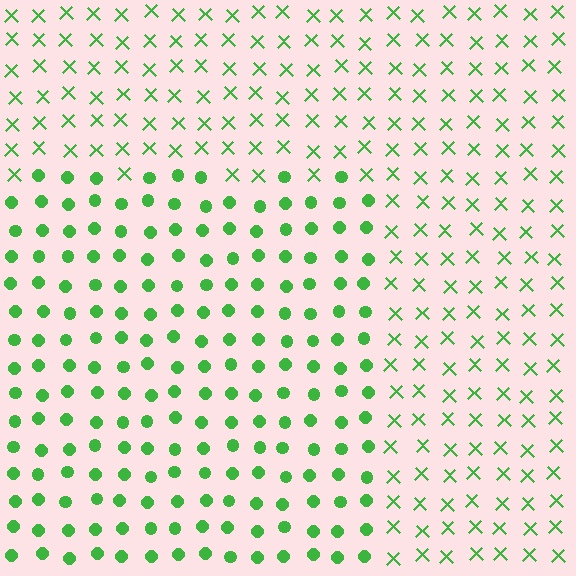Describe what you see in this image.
The image is filled with small green elements arranged in a uniform grid. A rectangle-shaped region contains circles, while the surrounding area contains X marks. The boundary is defined purely by the change in element shape.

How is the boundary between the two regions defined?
The boundary is defined by a change in element shape: circles inside vs. X marks outside. All elements share the same color and spacing.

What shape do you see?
I see a rectangle.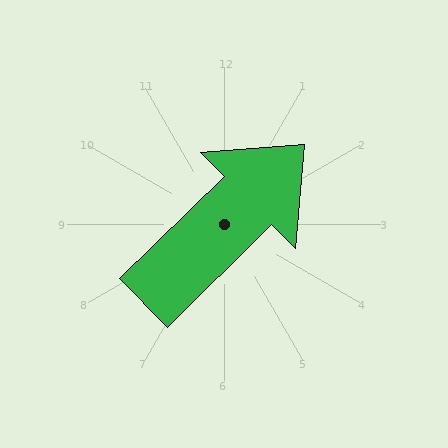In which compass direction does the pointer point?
Northeast.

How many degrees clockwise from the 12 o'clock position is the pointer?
Approximately 45 degrees.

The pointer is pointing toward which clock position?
Roughly 2 o'clock.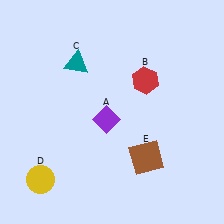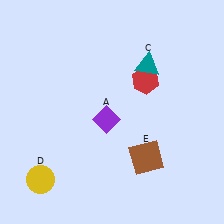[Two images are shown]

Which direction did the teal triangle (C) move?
The teal triangle (C) moved right.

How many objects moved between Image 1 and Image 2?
1 object moved between the two images.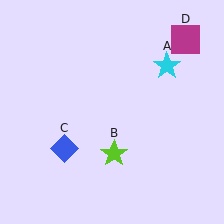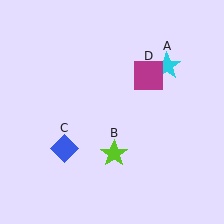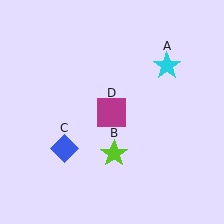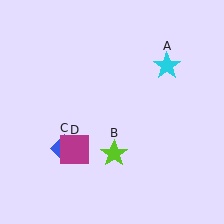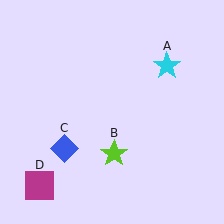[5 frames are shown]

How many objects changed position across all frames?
1 object changed position: magenta square (object D).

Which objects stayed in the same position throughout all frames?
Cyan star (object A) and lime star (object B) and blue diamond (object C) remained stationary.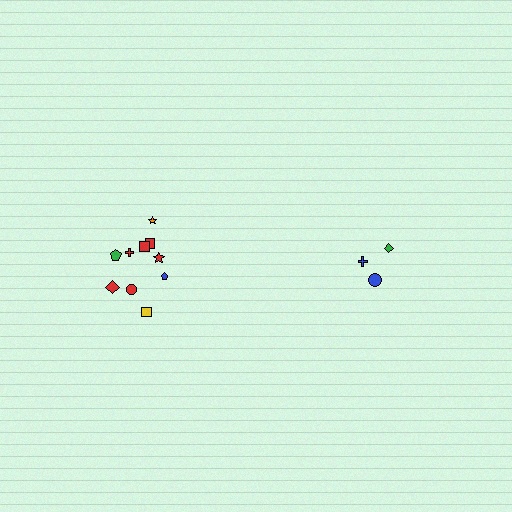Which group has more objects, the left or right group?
The left group.